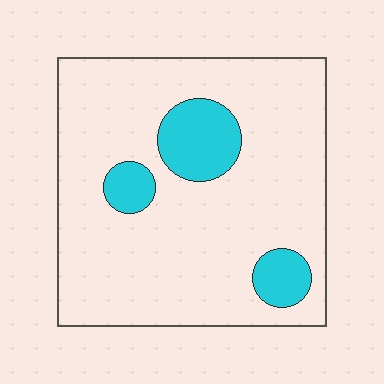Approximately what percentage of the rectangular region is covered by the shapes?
Approximately 15%.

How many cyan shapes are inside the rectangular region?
3.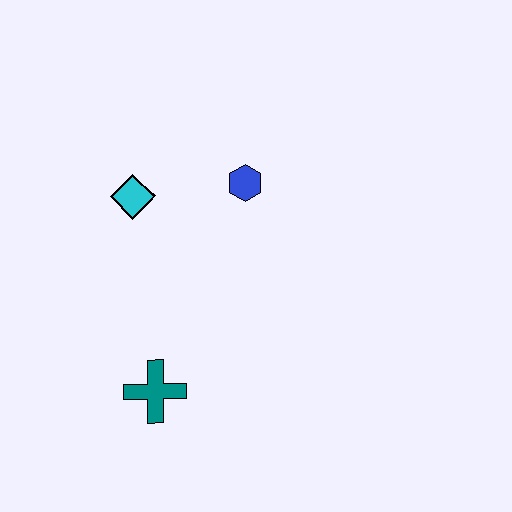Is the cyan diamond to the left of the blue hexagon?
Yes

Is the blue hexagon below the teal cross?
No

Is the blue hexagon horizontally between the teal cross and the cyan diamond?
No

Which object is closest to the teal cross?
The cyan diamond is closest to the teal cross.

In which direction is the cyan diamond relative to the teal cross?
The cyan diamond is above the teal cross.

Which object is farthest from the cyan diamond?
The teal cross is farthest from the cyan diamond.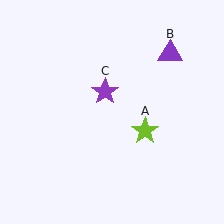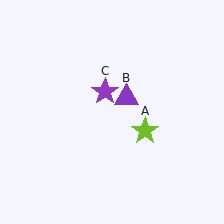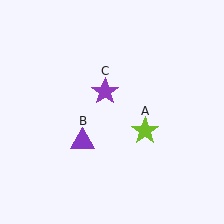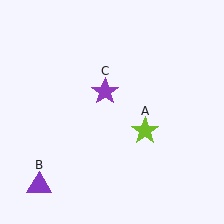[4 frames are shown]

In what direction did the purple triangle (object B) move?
The purple triangle (object B) moved down and to the left.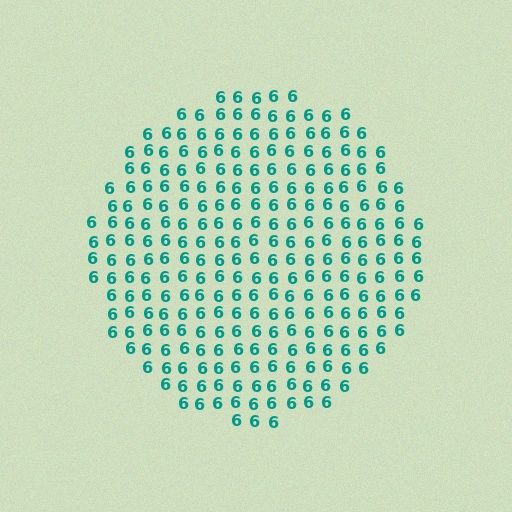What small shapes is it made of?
It is made of small digit 6's.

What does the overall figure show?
The overall figure shows a circle.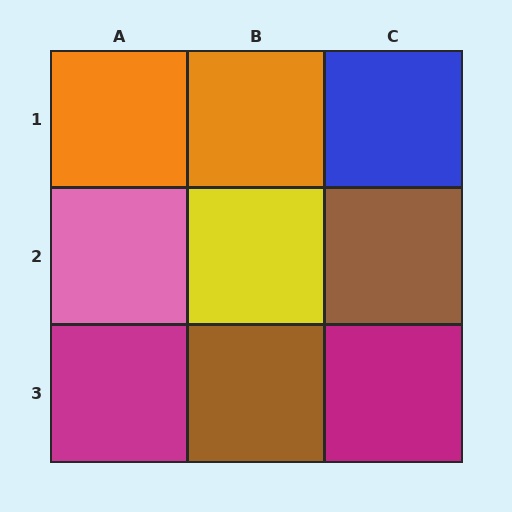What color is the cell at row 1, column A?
Orange.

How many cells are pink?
1 cell is pink.